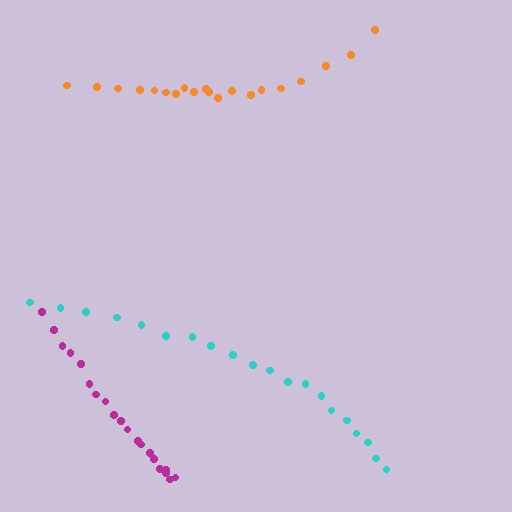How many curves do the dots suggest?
There are 3 distinct paths.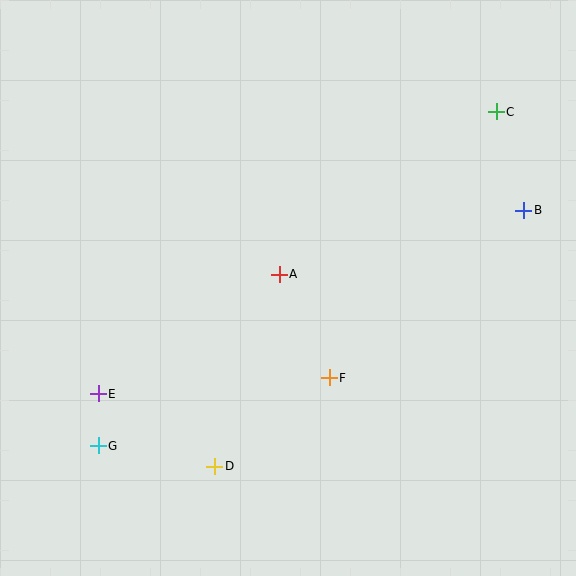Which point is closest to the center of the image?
Point A at (279, 274) is closest to the center.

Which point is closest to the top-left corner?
Point A is closest to the top-left corner.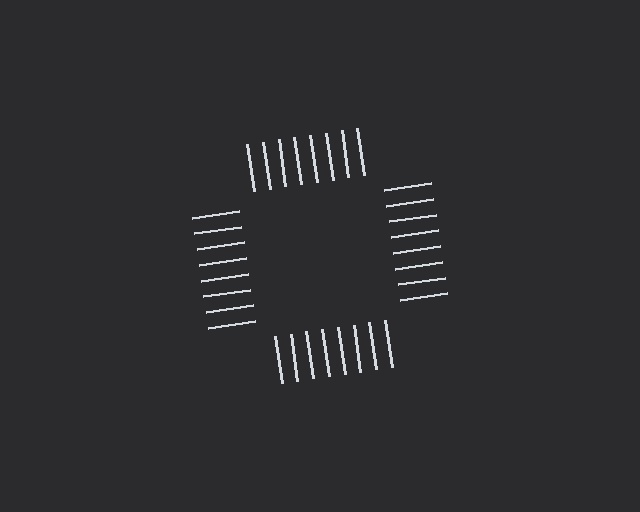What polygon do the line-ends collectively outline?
An illusory square — the line segments terminate on its edges but no continuous stroke is drawn.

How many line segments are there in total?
32 — 8 along each of the 4 edges.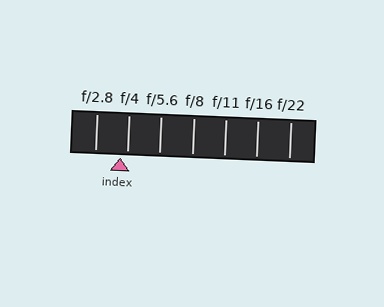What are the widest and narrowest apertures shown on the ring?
The widest aperture shown is f/2.8 and the narrowest is f/22.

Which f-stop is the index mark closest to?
The index mark is closest to f/4.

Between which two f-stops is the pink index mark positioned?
The index mark is between f/2.8 and f/4.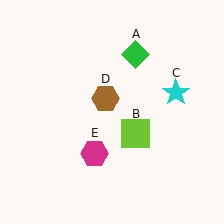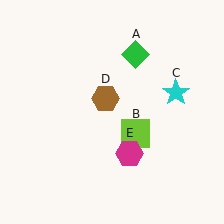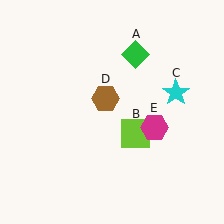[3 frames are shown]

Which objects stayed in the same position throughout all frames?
Green diamond (object A) and lime square (object B) and cyan star (object C) and brown hexagon (object D) remained stationary.